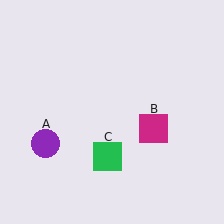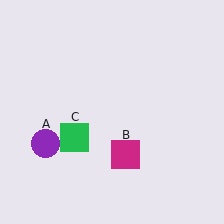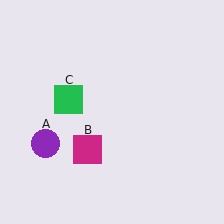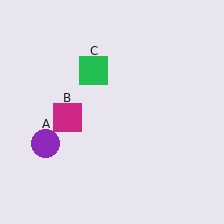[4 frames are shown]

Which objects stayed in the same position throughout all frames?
Purple circle (object A) remained stationary.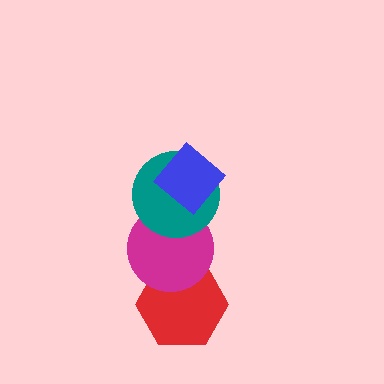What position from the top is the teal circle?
The teal circle is 2nd from the top.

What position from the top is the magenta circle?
The magenta circle is 3rd from the top.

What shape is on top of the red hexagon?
The magenta circle is on top of the red hexagon.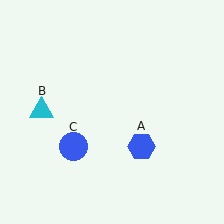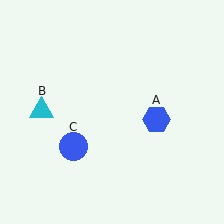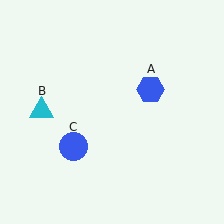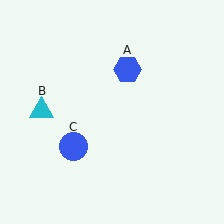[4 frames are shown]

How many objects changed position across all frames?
1 object changed position: blue hexagon (object A).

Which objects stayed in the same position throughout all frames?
Cyan triangle (object B) and blue circle (object C) remained stationary.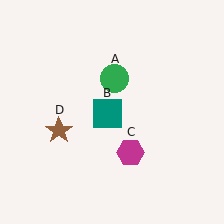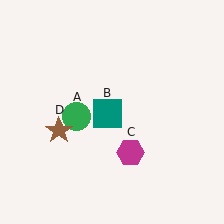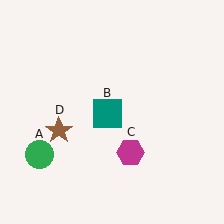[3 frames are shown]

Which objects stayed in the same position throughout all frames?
Teal square (object B) and magenta hexagon (object C) and brown star (object D) remained stationary.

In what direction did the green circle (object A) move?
The green circle (object A) moved down and to the left.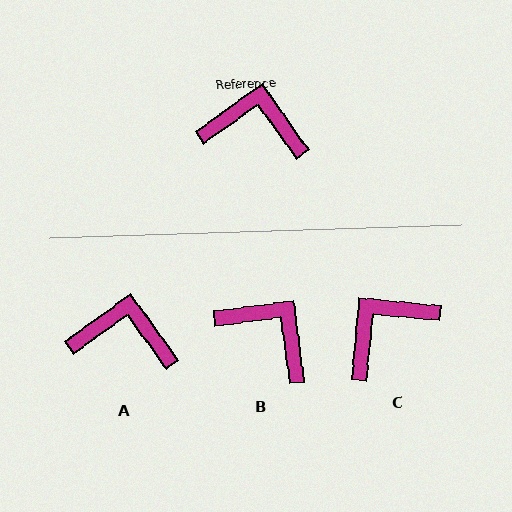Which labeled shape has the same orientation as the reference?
A.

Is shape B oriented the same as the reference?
No, it is off by about 28 degrees.